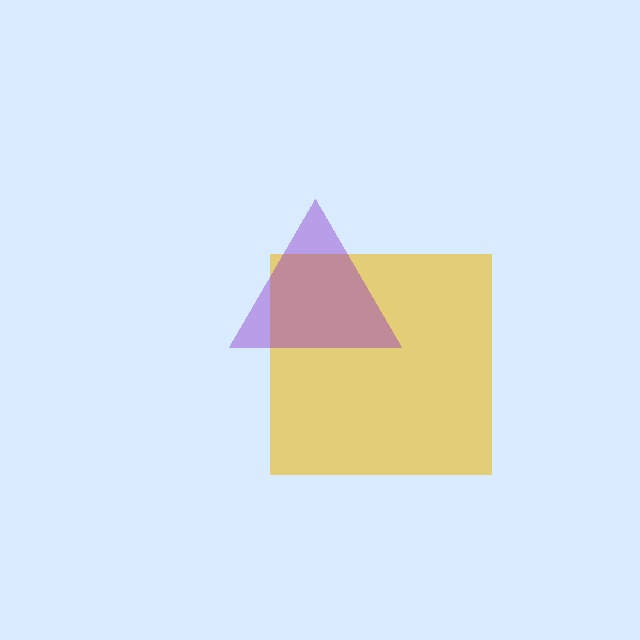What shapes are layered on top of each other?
The layered shapes are: a yellow square, a purple triangle.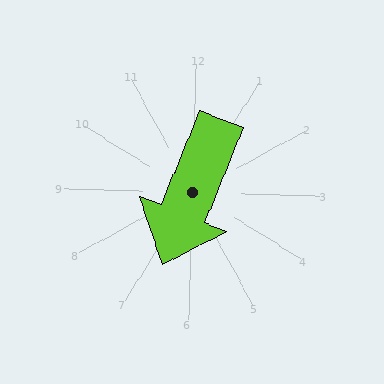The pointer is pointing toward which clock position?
Roughly 7 o'clock.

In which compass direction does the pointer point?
South.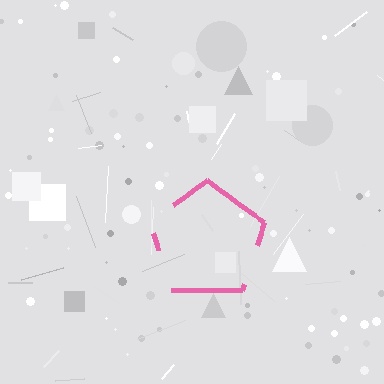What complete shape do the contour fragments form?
The contour fragments form a pentagon.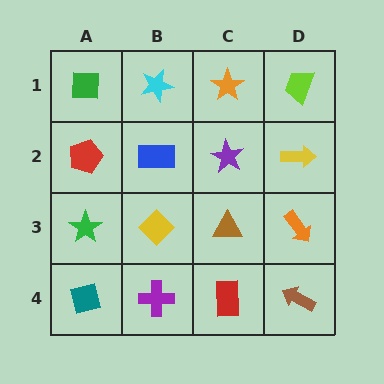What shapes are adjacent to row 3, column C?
A purple star (row 2, column C), a red rectangle (row 4, column C), a yellow diamond (row 3, column B), an orange arrow (row 3, column D).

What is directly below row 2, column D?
An orange arrow.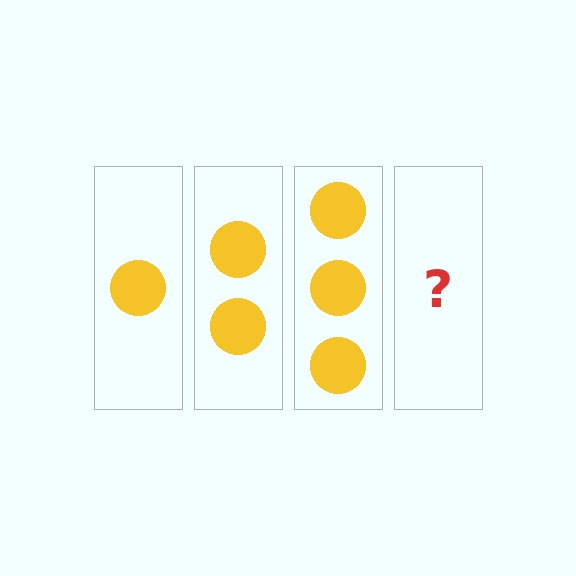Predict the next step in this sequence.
The next step is 4 circles.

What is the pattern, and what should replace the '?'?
The pattern is that each step adds one more circle. The '?' should be 4 circles.